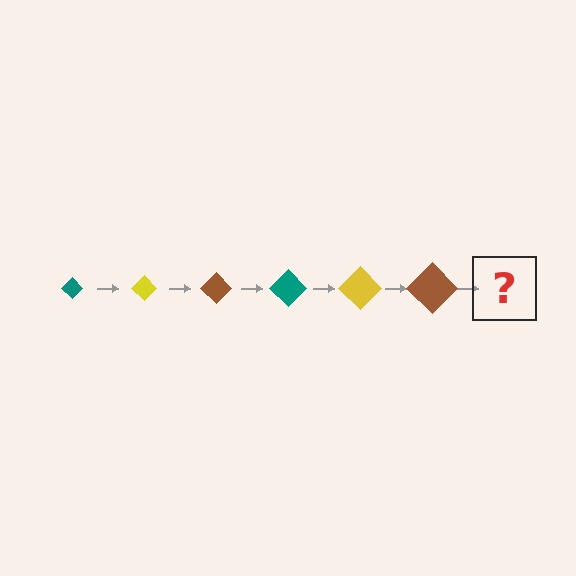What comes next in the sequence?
The next element should be a teal diamond, larger than the previous one.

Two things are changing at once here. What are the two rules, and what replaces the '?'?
The two rules are that the diamond grows larger each step and the color cycles through teal, yellow, and brown. The '?' should be a teal diamond, larger than the previous one.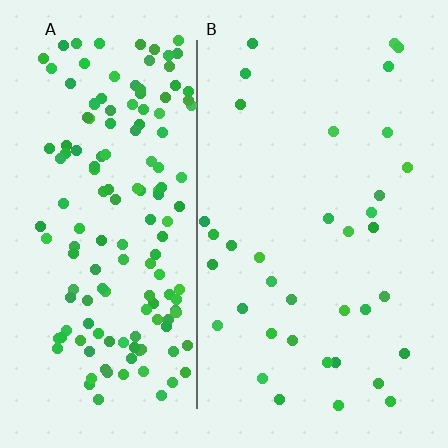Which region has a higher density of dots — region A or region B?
A (the left).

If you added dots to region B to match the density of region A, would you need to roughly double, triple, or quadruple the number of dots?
Approximately quadruple.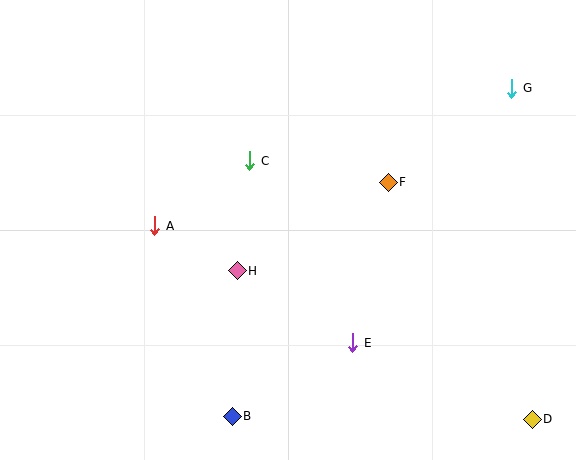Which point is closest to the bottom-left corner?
Point B is closest to the bottom-left corner.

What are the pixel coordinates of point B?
Point B is at (232, 416).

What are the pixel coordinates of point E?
Point E is at (353, 343).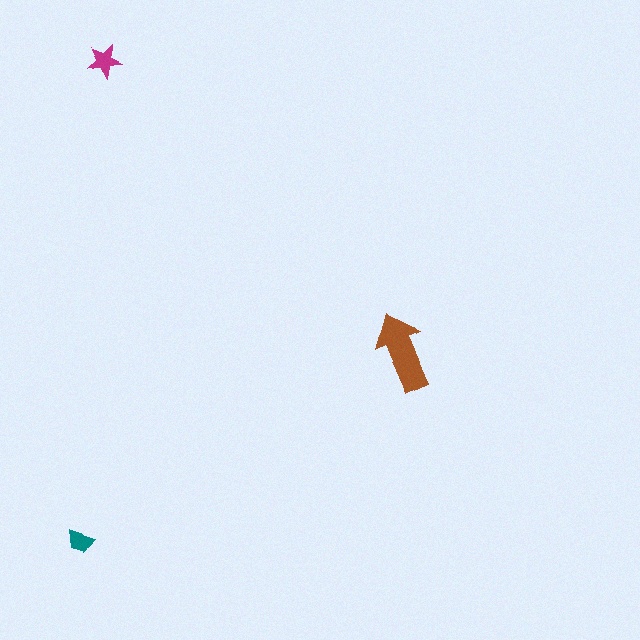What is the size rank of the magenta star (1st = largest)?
2nd.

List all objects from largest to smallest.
The brown arrow, the magenta star, the teal trapezoid.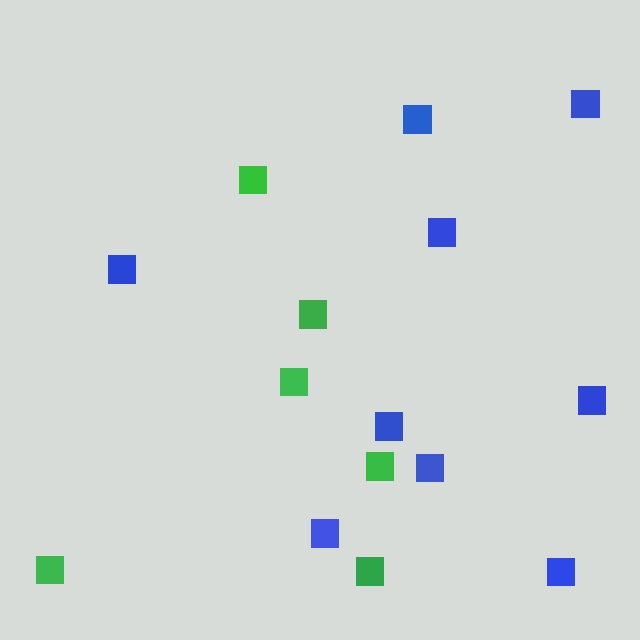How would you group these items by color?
There are 2 groups: one group of blue squares (9) and one group of green squares (6).